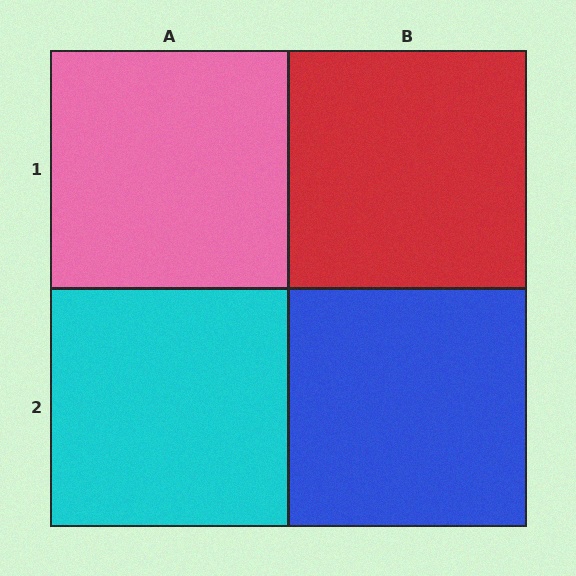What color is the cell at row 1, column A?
Pink.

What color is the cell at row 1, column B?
Red.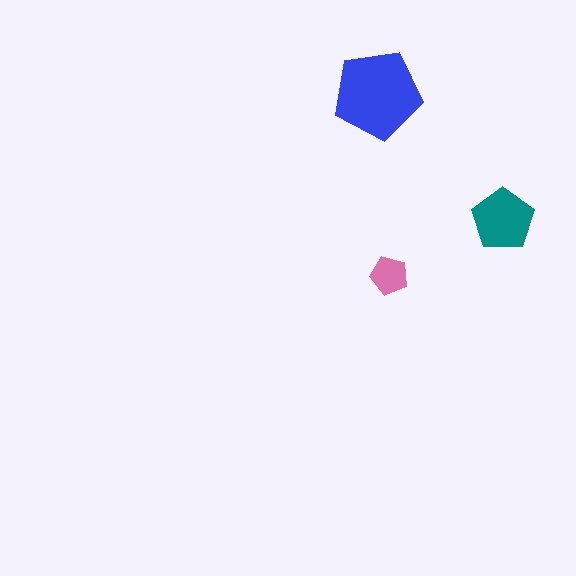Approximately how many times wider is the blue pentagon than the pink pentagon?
About 2.5 times wider.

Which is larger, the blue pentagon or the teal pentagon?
The blue one.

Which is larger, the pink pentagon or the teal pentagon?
The teal one.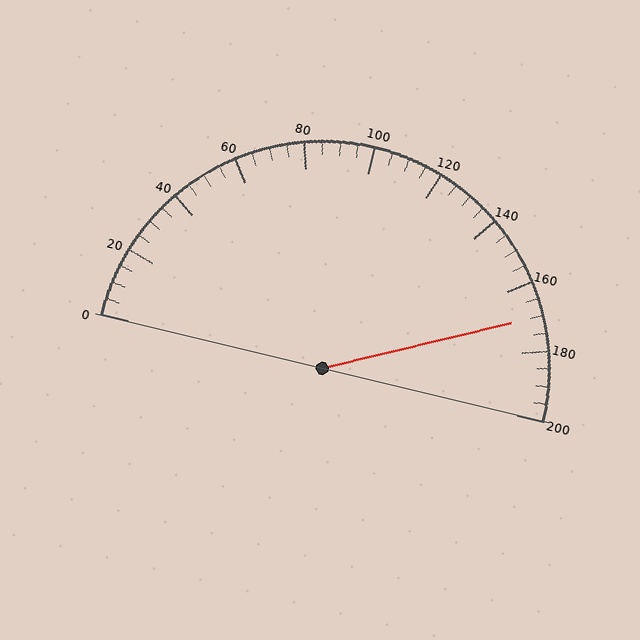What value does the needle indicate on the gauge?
The needle indicates approximately 170.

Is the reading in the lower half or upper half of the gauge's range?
The reading is in the upper half of the range (0 to 200).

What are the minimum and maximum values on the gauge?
The gauge ranges from 0 to 200.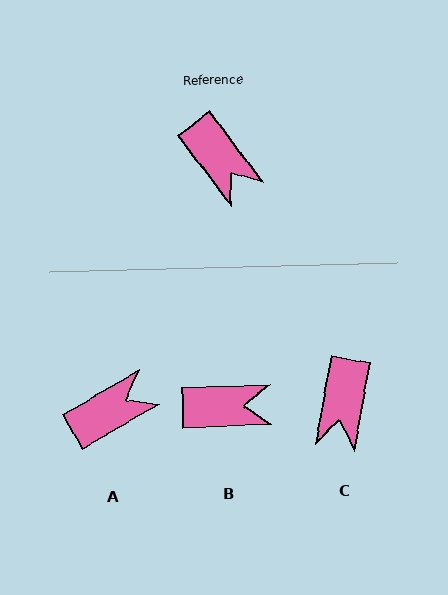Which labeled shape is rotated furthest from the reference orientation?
A, about 84 degrees away.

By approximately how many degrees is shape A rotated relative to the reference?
Approximately 84 degrees counter-clockwise.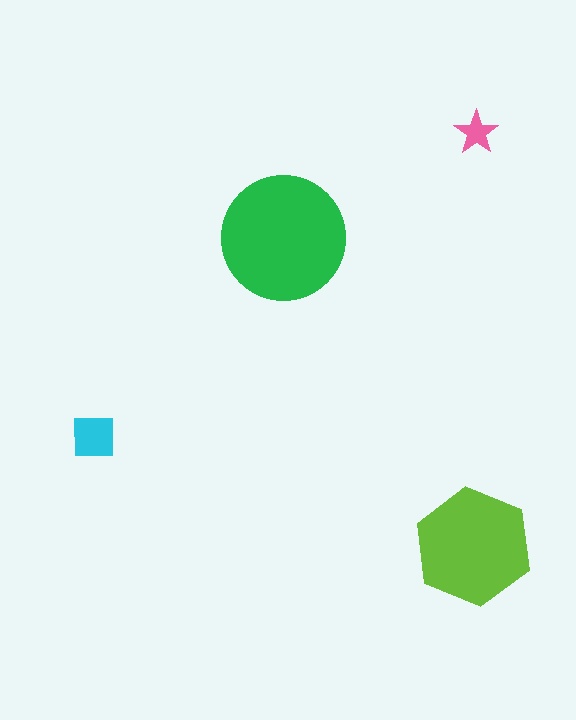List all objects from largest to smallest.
The green circle, the lime hexagon, the cyan square, the pink star.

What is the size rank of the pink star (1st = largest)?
4th.